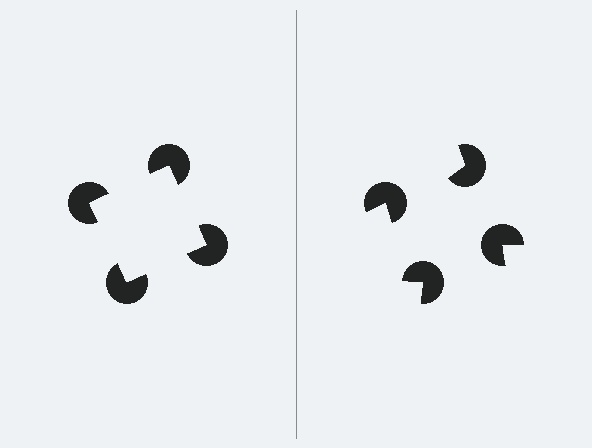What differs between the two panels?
The pac-man discs are positioned identically on both sides; only the wedge orientations differ. On the left they align to a square; on the right they are misaligned.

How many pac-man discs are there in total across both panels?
8 — 4 on each side.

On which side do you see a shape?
An illusory square appears on the left side. On the right side the wedge cuts are rotated, so no coherent shape forms.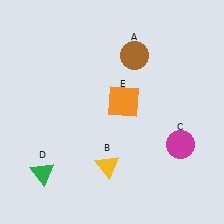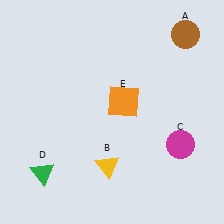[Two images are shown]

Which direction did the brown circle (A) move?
The brown circle (A) moved right.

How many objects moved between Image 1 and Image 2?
1 object moved between the two images.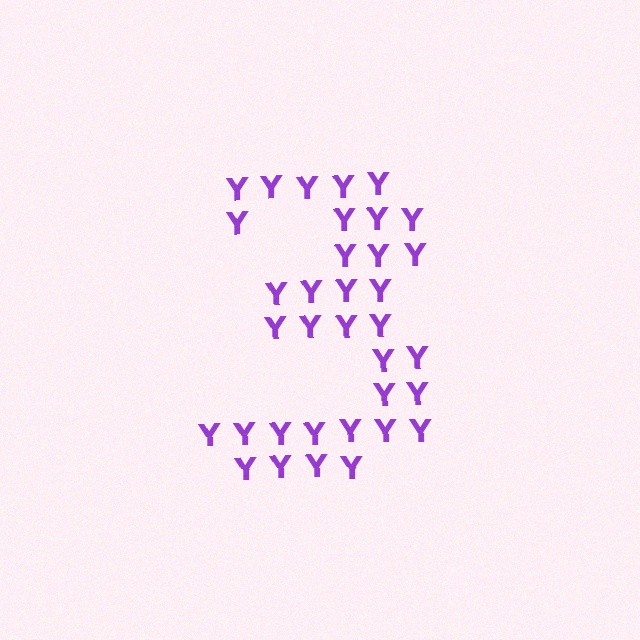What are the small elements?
The small elements are letter Y's.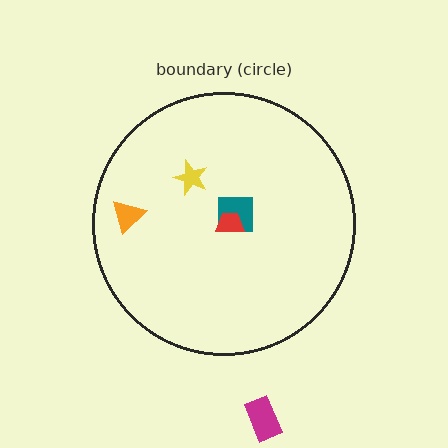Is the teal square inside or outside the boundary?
Inside.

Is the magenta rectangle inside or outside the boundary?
Outside.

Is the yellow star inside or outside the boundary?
Inside.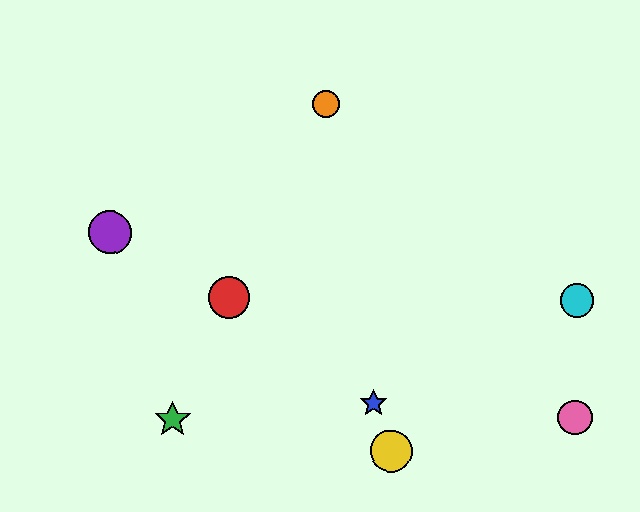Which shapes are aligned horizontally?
The red circle, the cyan circle are aligned horizontally.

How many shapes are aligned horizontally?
2 shapes (the red circle, the cyan circle) are aligned horizontally.